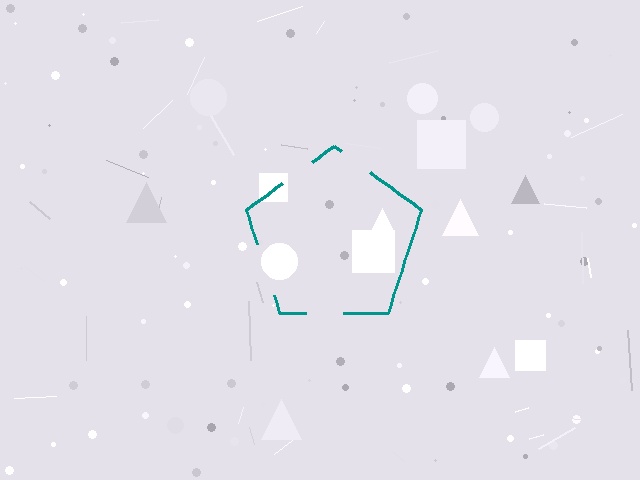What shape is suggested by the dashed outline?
The dashed outline suggests a pentagon.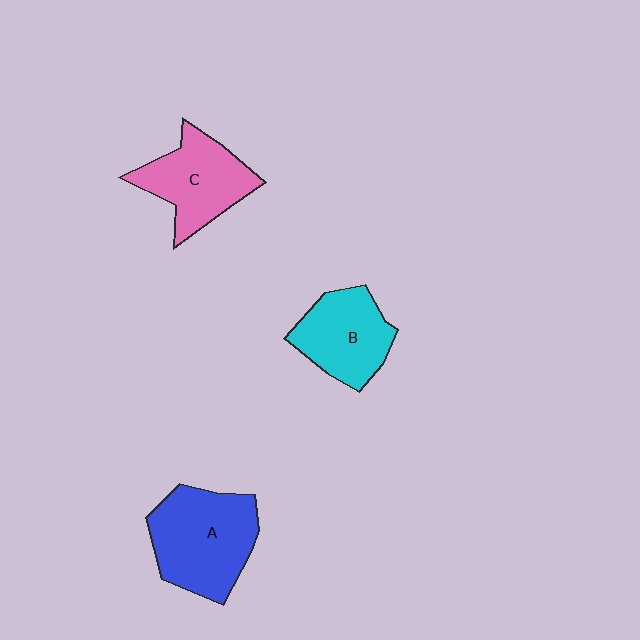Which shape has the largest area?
Shape A (blue).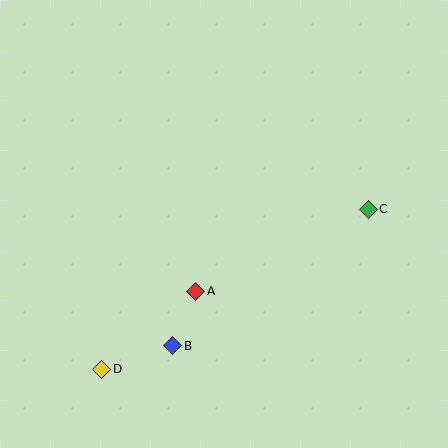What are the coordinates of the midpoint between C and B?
The midpoint between C and B is at (271, 278).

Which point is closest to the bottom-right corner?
Point C is closest to the bottom-right corner.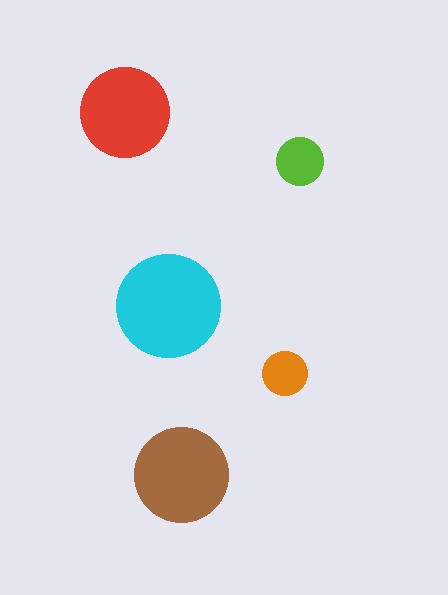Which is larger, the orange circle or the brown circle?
The brown one.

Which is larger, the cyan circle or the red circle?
The cyan one.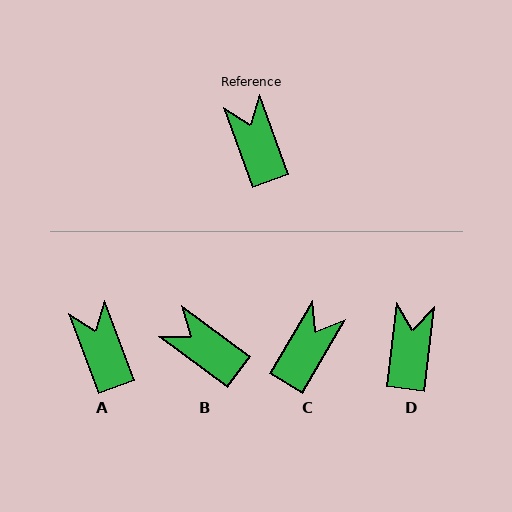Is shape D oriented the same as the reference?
No, it is off by about 27 degrees.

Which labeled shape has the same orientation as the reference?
A.